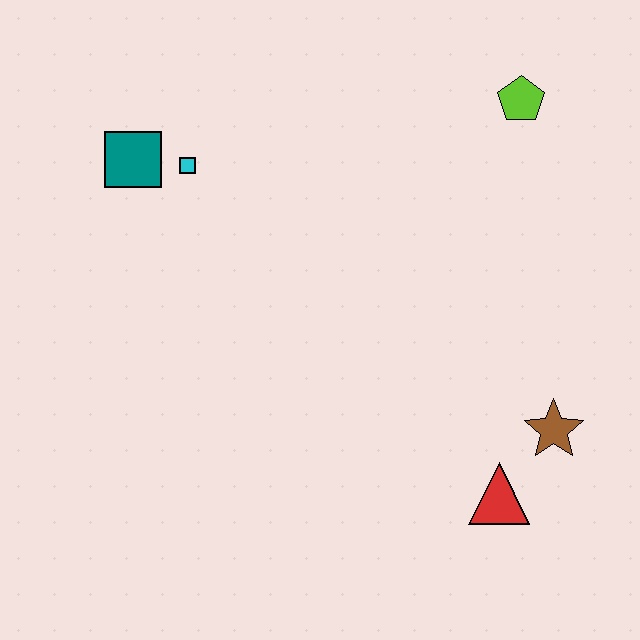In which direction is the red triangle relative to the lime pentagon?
The red triangle is below the lime pentagon.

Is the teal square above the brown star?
Yes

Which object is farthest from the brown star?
The teal square is farthest from the brown star.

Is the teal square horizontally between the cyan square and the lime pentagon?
No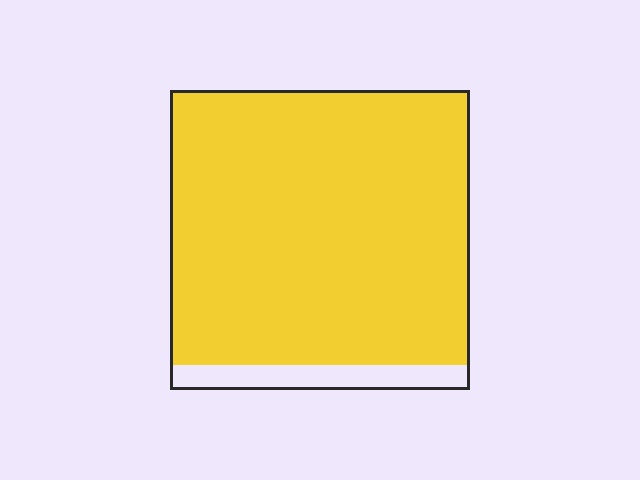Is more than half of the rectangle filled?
Yes.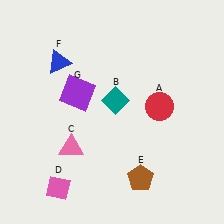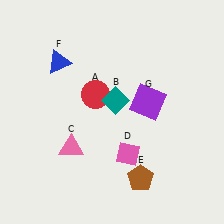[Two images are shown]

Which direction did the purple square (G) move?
The purple square (G) moved right.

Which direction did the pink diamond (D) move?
The pink diamond (D) moved right.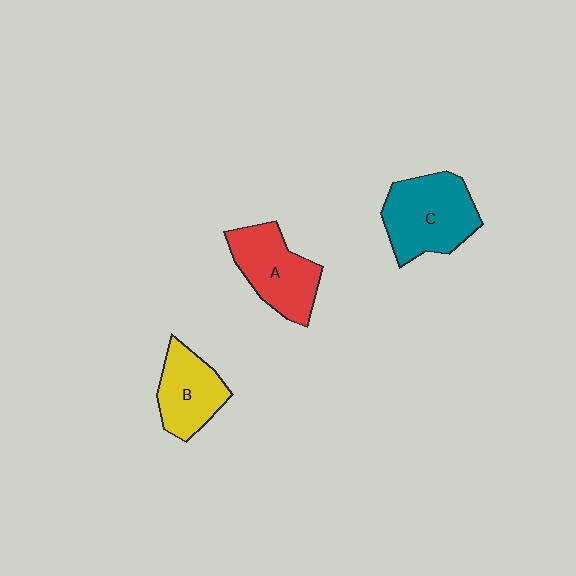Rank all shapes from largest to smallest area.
From largest to smallest: C (teal), A (red), B (yellow).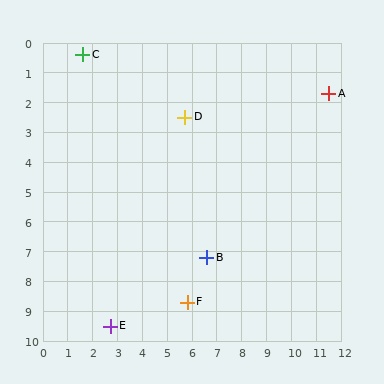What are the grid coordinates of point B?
Point B is at approximately (6.6, 7.2).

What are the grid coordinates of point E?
Point E is at approximately (2.7, 9.5).